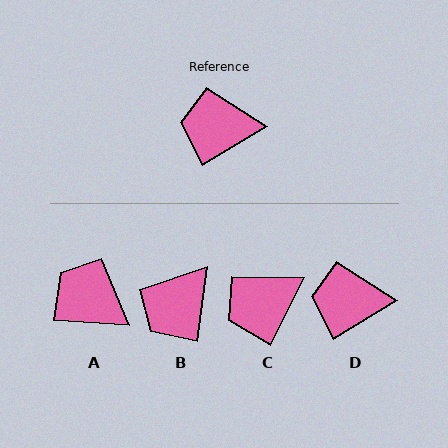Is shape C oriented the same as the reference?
No, it is off by about 32 degrees.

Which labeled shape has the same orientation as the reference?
D.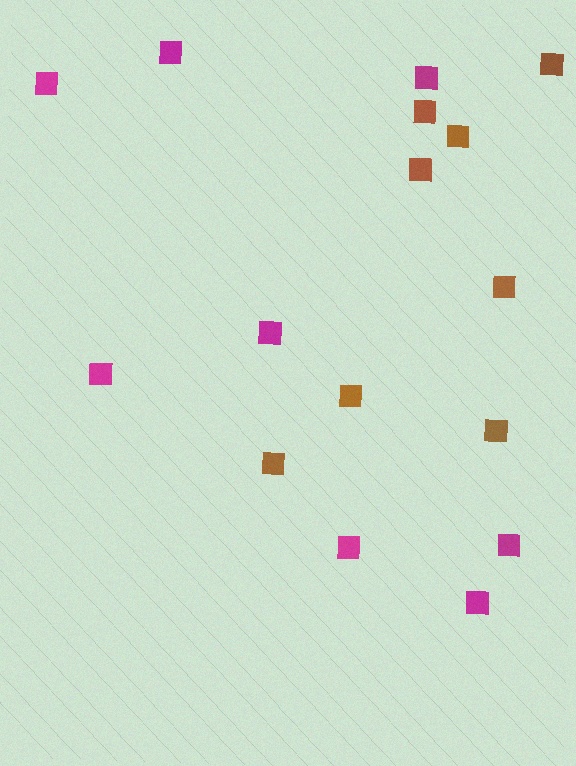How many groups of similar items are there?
There are 2 groups: one group of magenta squares (8) and one group of brown squares (8).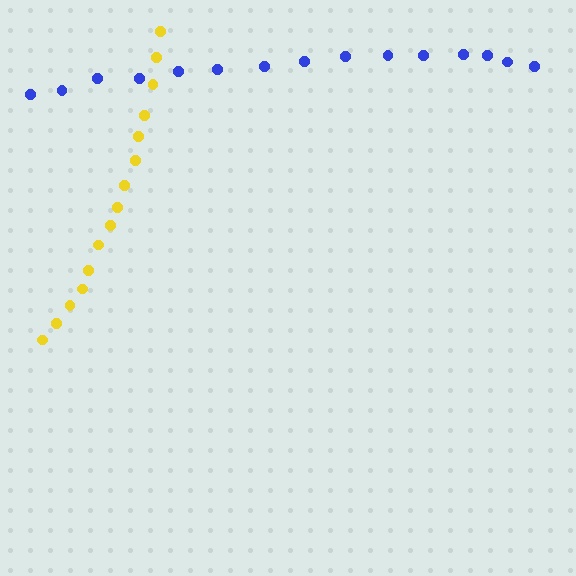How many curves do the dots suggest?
There are 2 distinct paths.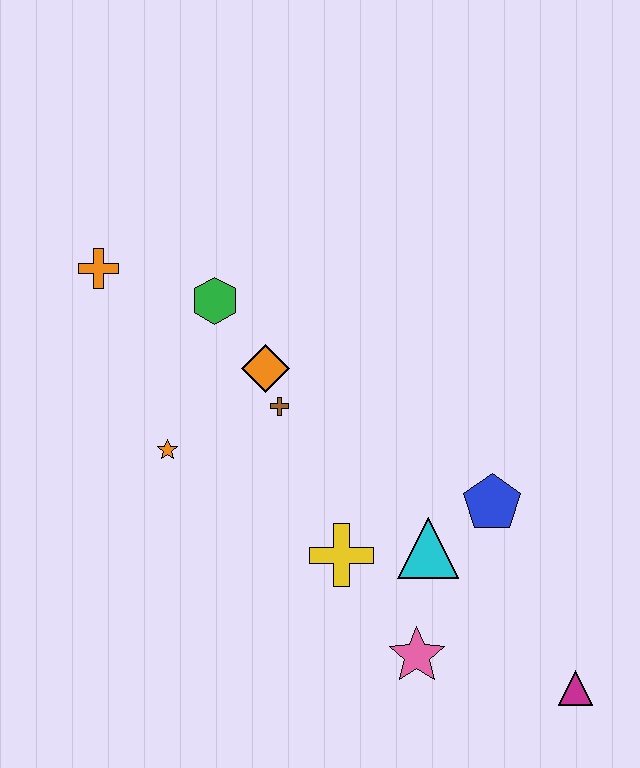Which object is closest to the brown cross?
The orange diamond is closest to the brown cross.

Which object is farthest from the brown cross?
The magenta triangle is farthest from the brown cross.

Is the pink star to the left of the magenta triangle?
Yes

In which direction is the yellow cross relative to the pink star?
The yellow cross is above the pink star.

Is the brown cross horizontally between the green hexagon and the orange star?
No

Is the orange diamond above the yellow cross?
Yes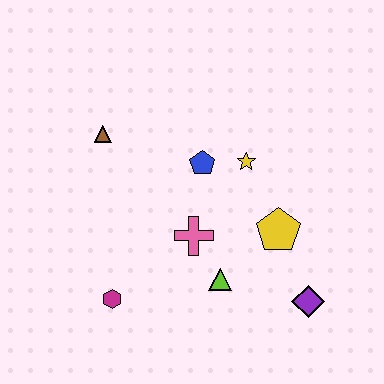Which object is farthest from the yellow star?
The magenta hexagon is farthest from the yellow star.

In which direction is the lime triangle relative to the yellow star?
The lime triangle is below the yellow star.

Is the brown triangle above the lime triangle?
Yes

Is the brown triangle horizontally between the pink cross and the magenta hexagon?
No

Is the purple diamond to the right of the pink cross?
Yes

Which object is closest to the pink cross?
The lime triangle is closest to the pink cross.